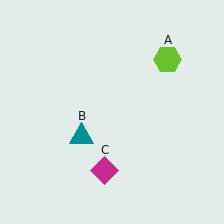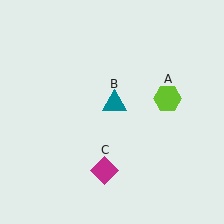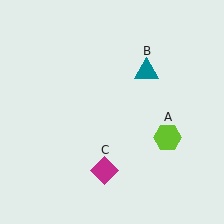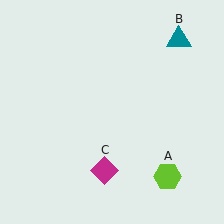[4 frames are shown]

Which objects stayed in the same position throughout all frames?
Magenta diamond (object C) remained stationary.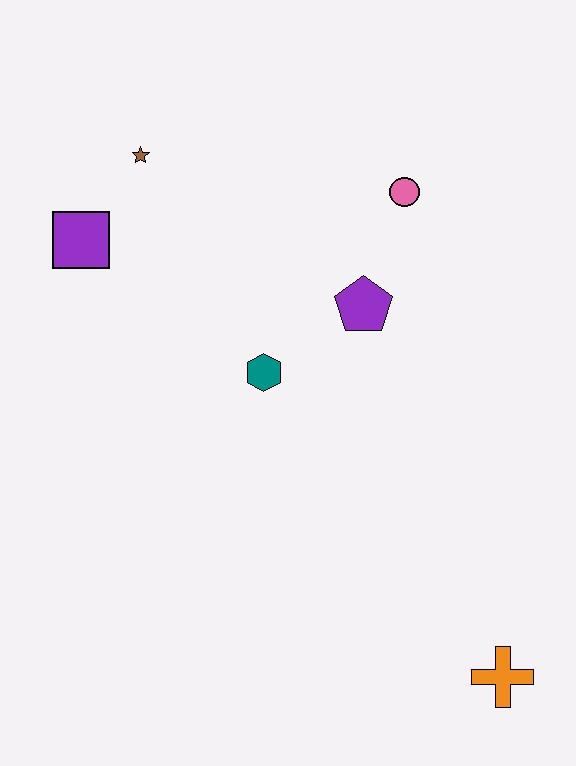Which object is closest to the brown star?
The purple square is closest to the brown star.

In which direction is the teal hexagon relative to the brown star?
The teal hexagon is below the brown star.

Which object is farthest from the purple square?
The orange cross is farthest from the purple square.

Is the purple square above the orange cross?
Yes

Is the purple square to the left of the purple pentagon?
Yes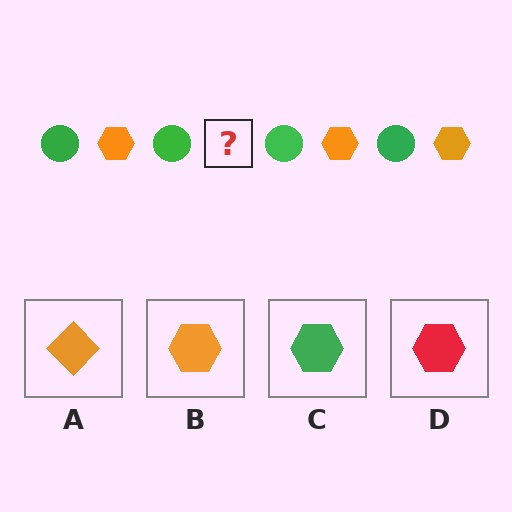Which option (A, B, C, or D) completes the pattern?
B.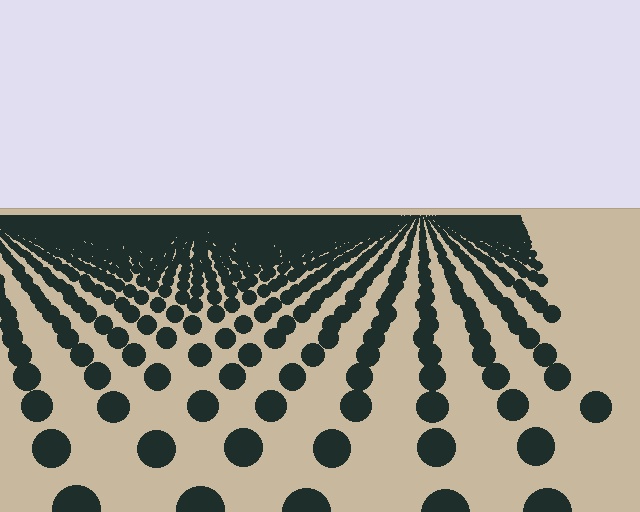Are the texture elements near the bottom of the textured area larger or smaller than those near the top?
Larger. Near the bottom, elements are closer to the viewer and appear at a bigger on-screen size.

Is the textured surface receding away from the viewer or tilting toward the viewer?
The surface is receding away from the viewer. Texture elements get smaller and denser toward the top.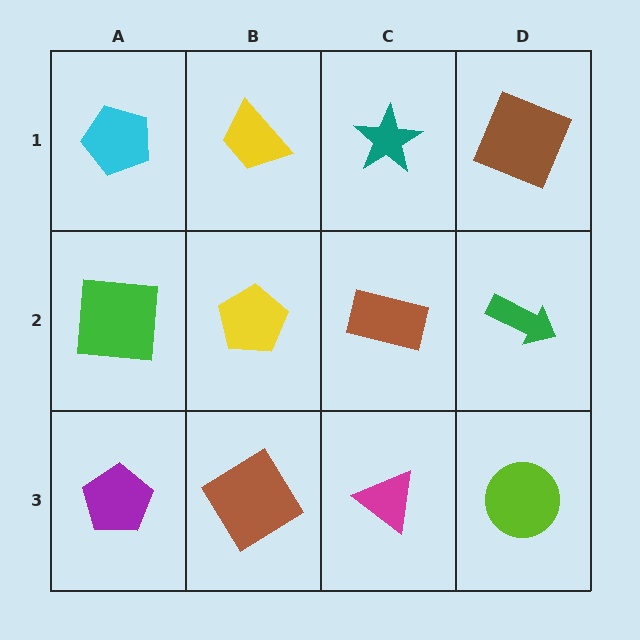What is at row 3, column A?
A purple pentagon.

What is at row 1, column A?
A cyan pentagon.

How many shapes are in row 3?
4 shapes.